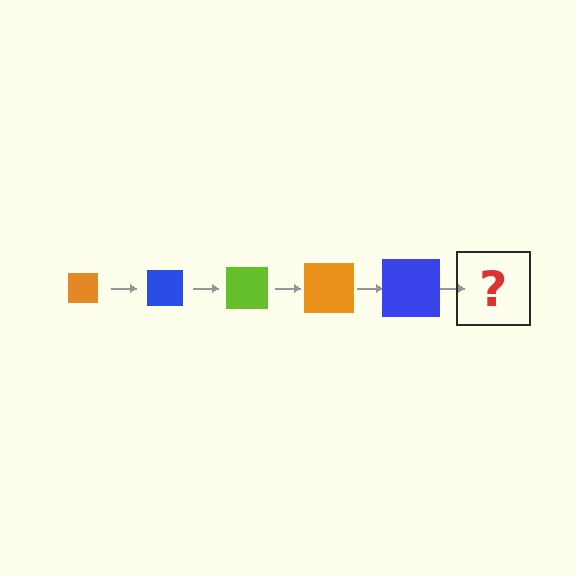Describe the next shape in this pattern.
It should be a lime square, larger than the previous one.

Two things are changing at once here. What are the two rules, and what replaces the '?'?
The two rules are that the square grows larger each step and the color cycles through orange, blue, and lime. The '?' should be a lime square, larger than the previous one.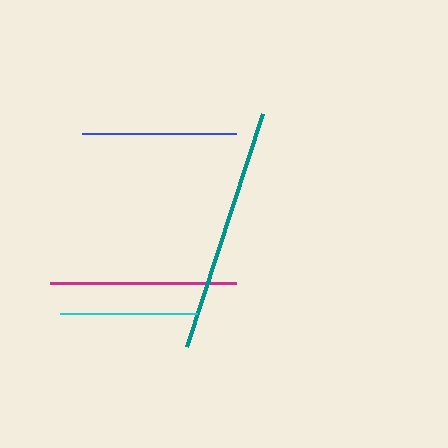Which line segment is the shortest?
The cyan line is the shortest at approximately 137 pixels.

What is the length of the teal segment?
The teal segment is approximately 245 pixels long.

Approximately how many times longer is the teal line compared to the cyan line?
The teal line is approximately 1.8 times the length of the cyan line.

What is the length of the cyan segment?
The cyan segment is approximately 137 pixels long.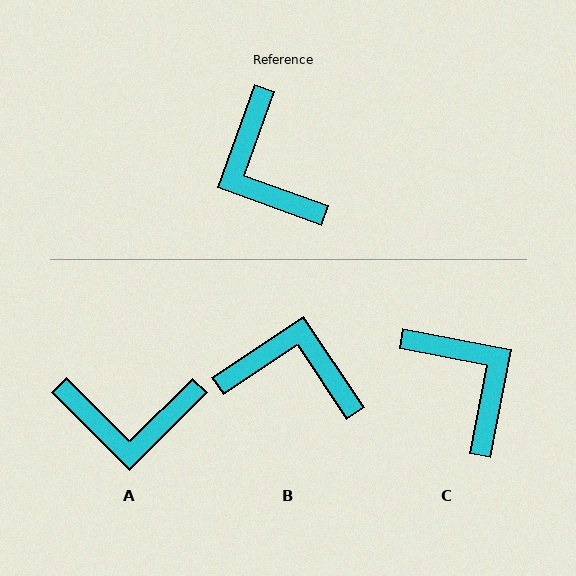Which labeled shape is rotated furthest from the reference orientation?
C, about 171 degrees away.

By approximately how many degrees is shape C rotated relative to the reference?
Approximately 171 degrees clockwise.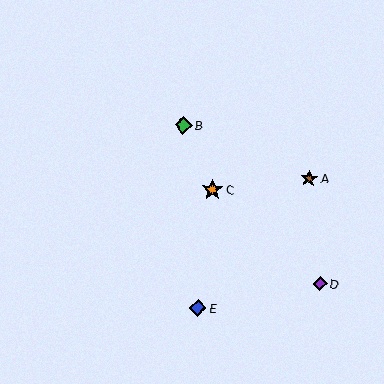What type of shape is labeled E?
Shape E is a blue diamond.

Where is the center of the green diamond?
The center of the green diamond is at (183, 125).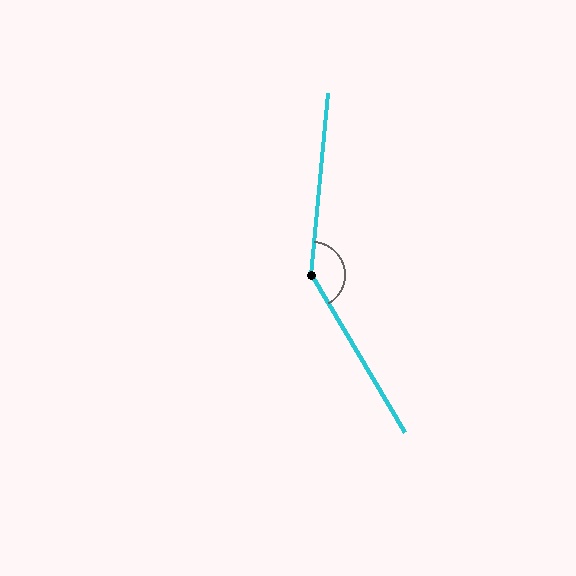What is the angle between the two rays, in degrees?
Approximately 144 degrees.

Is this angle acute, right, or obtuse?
It is obtuse.